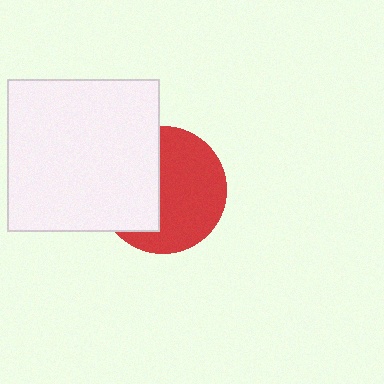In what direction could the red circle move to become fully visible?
The red circle could move right. That would shift it out from behind the white square entirely.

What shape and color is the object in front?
The object in front is a white square.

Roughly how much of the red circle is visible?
About half of it is visible (roughly 59%).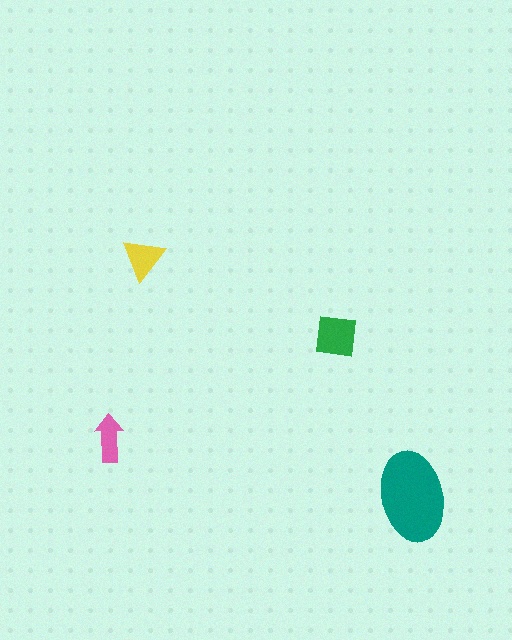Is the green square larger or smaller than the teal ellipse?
Smaller.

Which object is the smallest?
The pink arrow.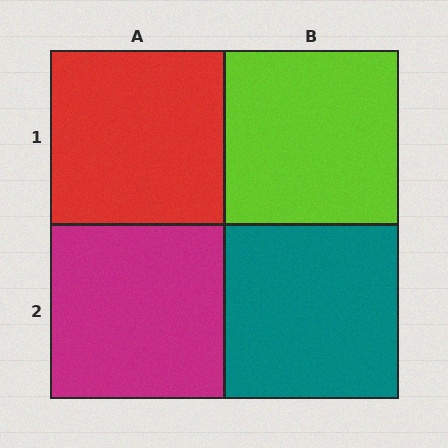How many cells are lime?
1 cell is lime.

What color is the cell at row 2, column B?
Teal.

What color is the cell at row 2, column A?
Magenta.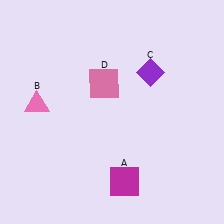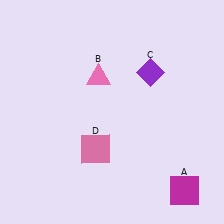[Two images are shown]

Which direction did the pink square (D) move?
The pink square (D) moved down.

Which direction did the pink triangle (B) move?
The pink triangle (B) moved right.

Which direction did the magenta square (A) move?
The magenta square (A) moved right.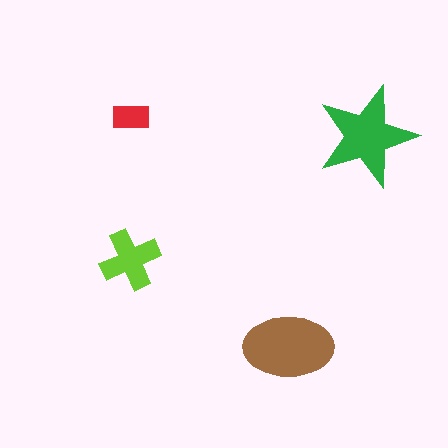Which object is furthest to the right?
The green star is rightmost.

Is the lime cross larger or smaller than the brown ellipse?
Smaller.